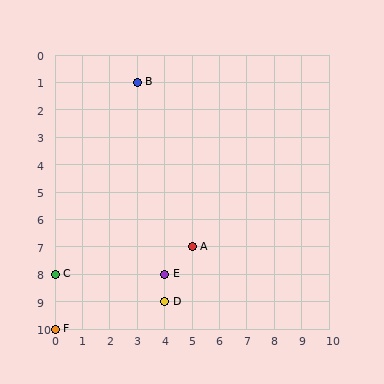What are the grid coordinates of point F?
Point F is at grid coordinates (0, 10).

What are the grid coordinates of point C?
Point C is at grid coordinates (0, 8).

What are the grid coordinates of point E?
Point E is at grid coordinates (4, 8).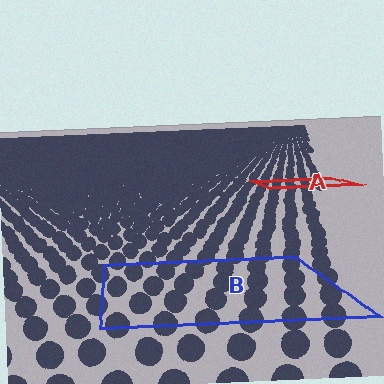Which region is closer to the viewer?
Region B is closer. The texture elements there are larger and more spread out.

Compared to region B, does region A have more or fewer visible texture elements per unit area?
Region A has more texture elements per unit area — they are packed more densely because it is farther away.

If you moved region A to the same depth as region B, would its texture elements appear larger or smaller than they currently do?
They would appear larger. At a closer depth, the same texture elements are projected at a bigger on-screen size.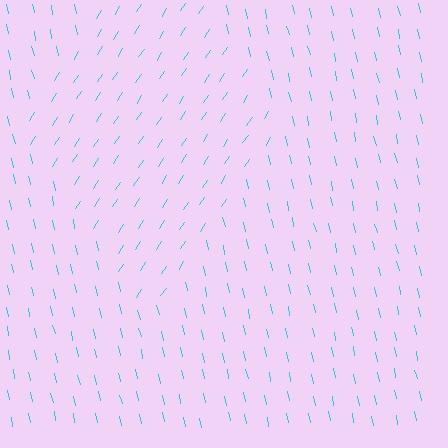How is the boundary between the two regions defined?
The boundary is defined purely by a change in line orientation (approximately 45 degrees difference). All lines are the same color and thickness.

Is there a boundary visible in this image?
Yes, there is a texture boundary formed by a change in line orientation.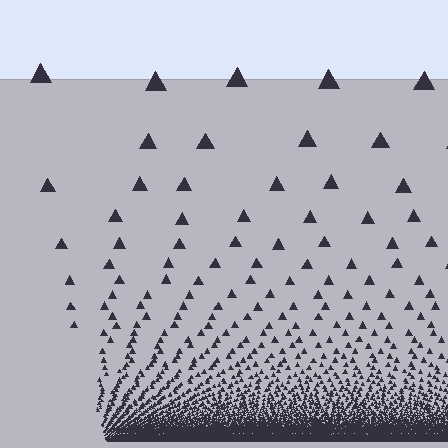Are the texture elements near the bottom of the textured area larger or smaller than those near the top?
Smaller. The gradient is inverted — elements near the bottom are smaller and denser.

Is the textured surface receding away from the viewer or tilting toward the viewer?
The surface appears to tilt toward the viewer. Texture elements get larger and sparser toward the top.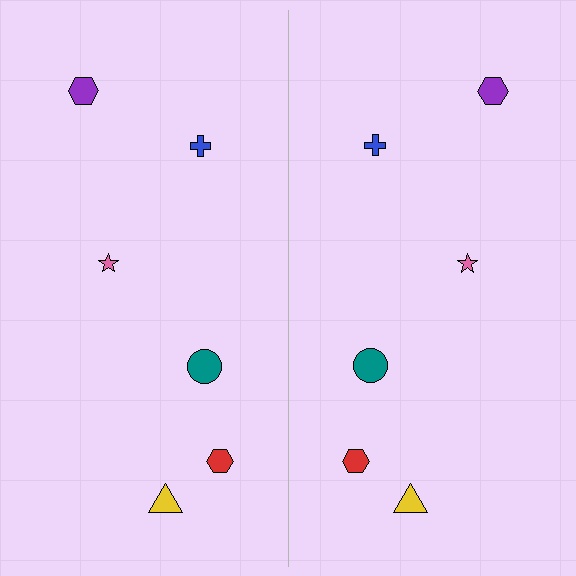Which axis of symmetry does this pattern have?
The pattern has a vertical axis of symmetry running through the center of the image.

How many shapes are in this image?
There are 12 shapes in this image.